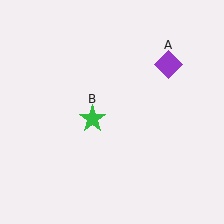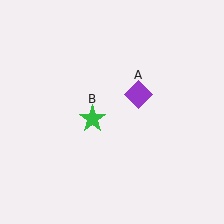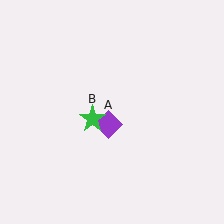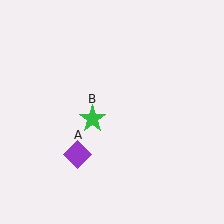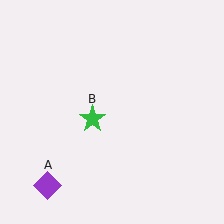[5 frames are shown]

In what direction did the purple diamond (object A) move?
The purple diamond (object A) moved down and to the left.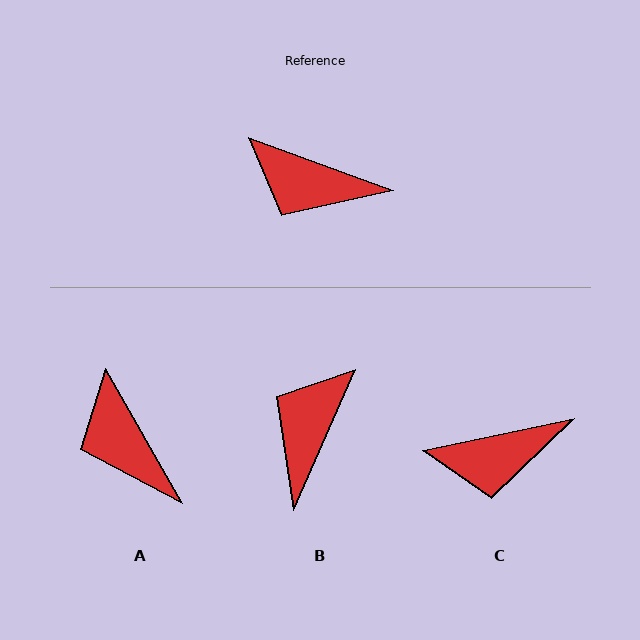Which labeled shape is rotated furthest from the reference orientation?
B, about 94 degrees away.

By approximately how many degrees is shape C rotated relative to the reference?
Approximately 32 degrees counter-clockwise.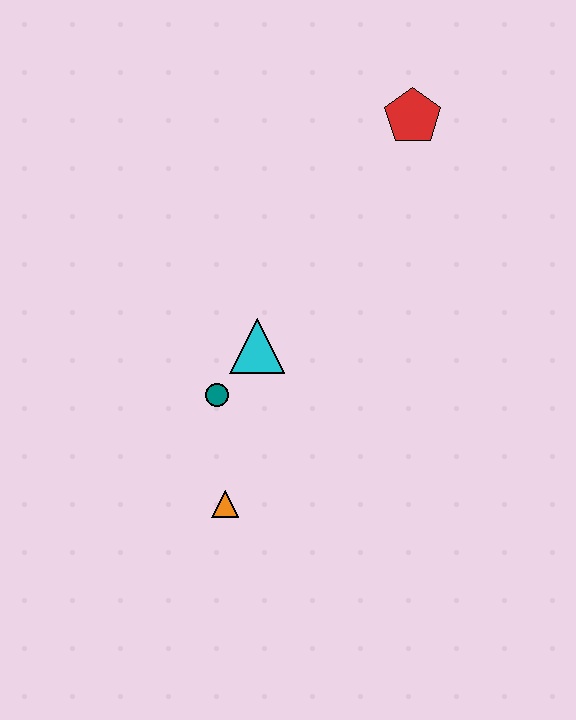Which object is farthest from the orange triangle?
The red pentagon is farthest from the orange triangle.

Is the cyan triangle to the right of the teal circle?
Yes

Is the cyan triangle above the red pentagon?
No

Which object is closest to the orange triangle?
The teal circle is closest to the orange triangle.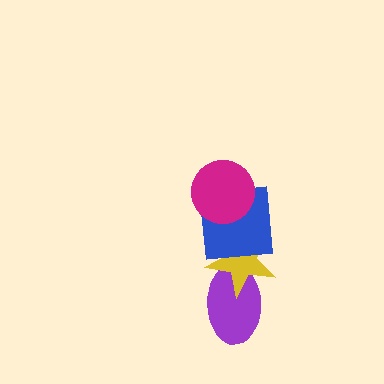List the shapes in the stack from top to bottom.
From top to bottom: the magenta circle, the blue square, the yellow star, the purple ellipse.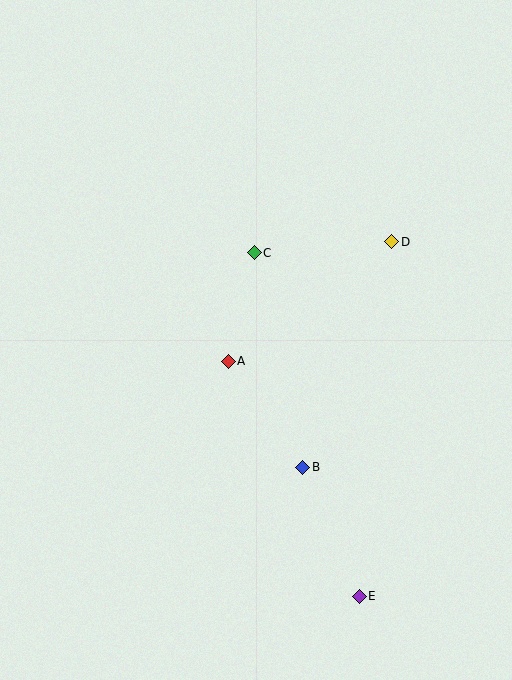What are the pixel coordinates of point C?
Point C is at (254, 253).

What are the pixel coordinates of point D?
Point D is at (392, 242).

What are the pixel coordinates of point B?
Point B is at (303, 467).